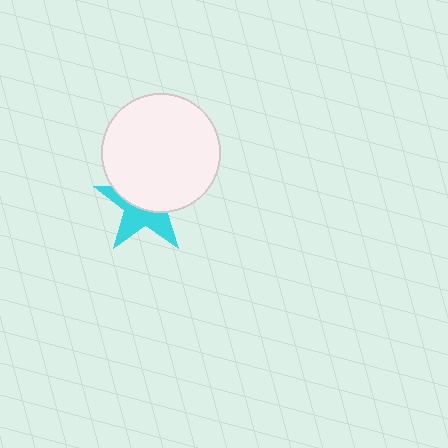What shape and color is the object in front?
The object in front is a white circle.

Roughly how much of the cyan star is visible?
A small part of it is visible (roughly 45%).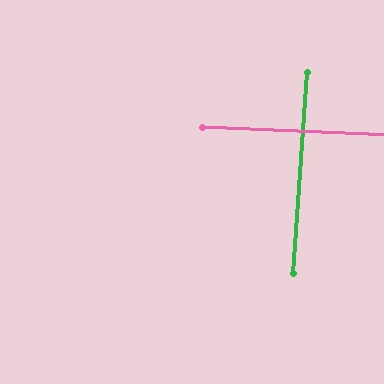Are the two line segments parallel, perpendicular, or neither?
Perpendicular — they meet at approximately 88°.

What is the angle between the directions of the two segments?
Approximately 88 degrees.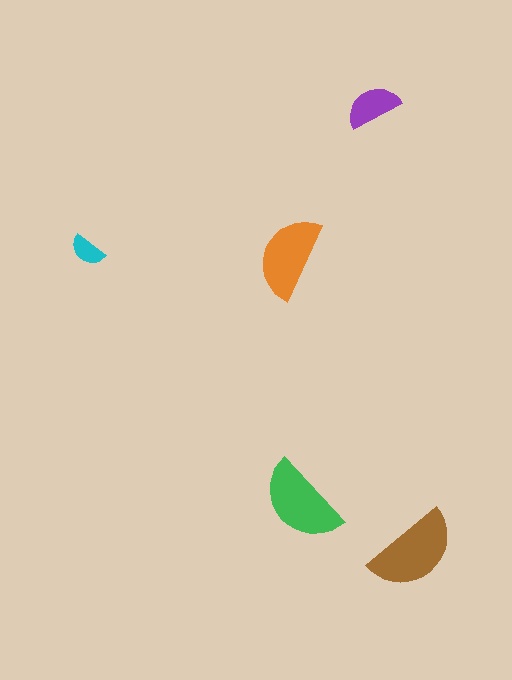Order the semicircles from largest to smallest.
the brown one, the green one, the orange one, the purple one, the cyan one.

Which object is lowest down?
The brown semicircle is bottommost.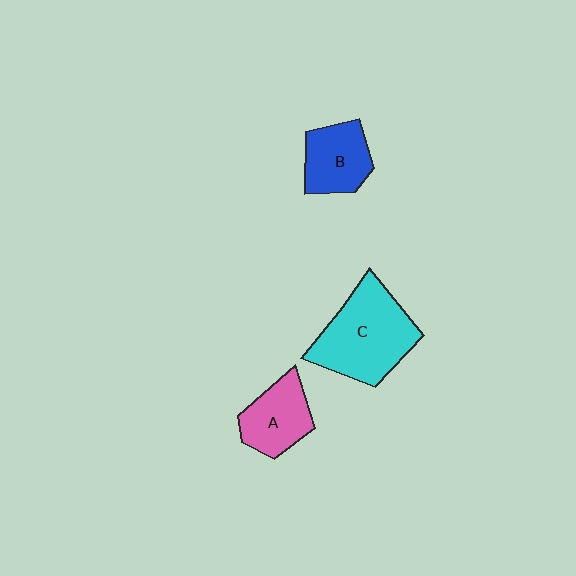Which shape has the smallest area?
Shape B (blue).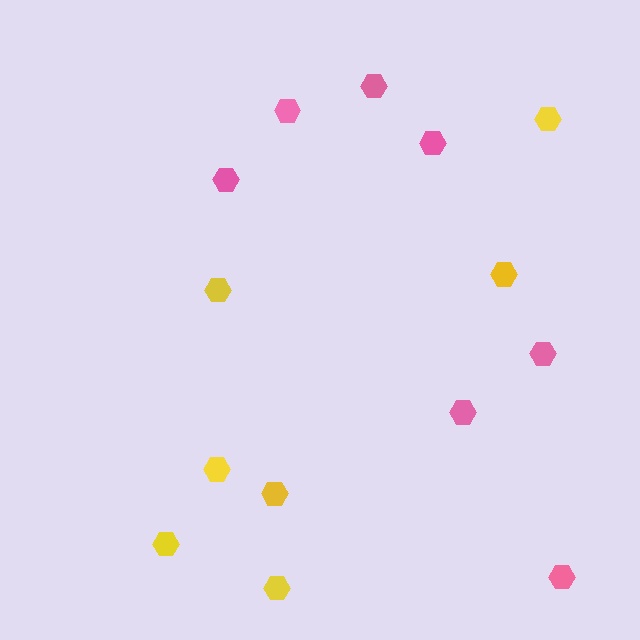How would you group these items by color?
There are 2 groups: one group of yellow hexagons (7) and one group of pink hexagons (7).